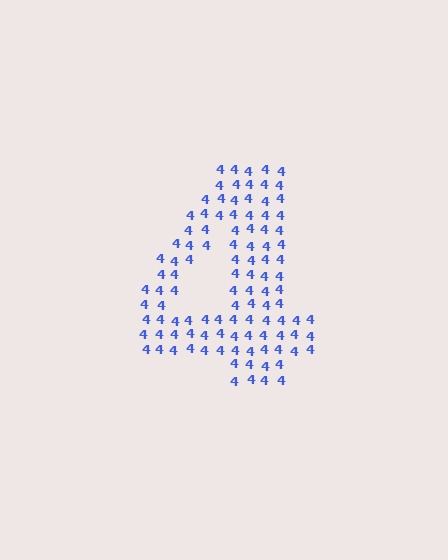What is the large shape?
The large shape is the digit 4.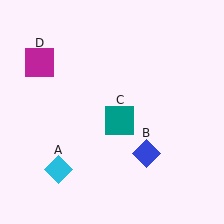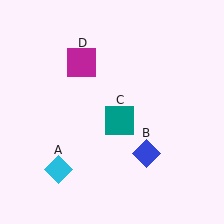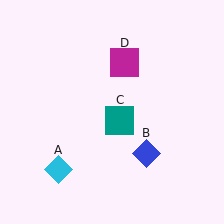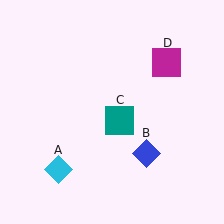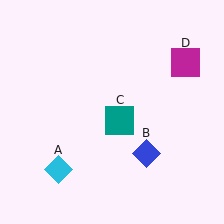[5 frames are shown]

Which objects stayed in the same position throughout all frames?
Cyan diamond (object A) and blue diamond (object B) and teal square (object C) remained stationary.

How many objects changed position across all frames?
1 object changed position: magenta square (object D).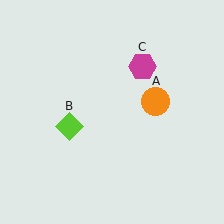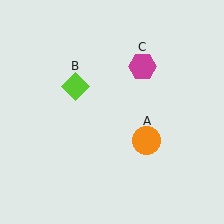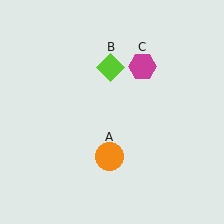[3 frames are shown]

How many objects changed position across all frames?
2 objects changed position: orange circle (object A), lime diamond (object B).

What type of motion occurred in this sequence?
The orange circle (object A), lime diamond (object B) rotated clockwise around the center of the scene.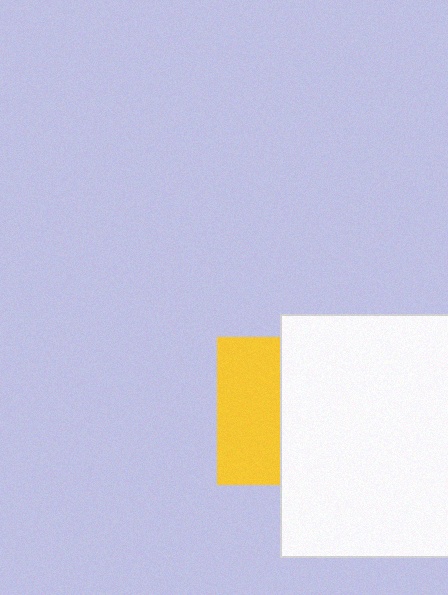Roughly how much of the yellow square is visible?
A small part of it is visible (roughly 42%).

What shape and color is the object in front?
The object in front is a white rectangle.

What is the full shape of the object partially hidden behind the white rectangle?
The partially hidden object is a yellow square.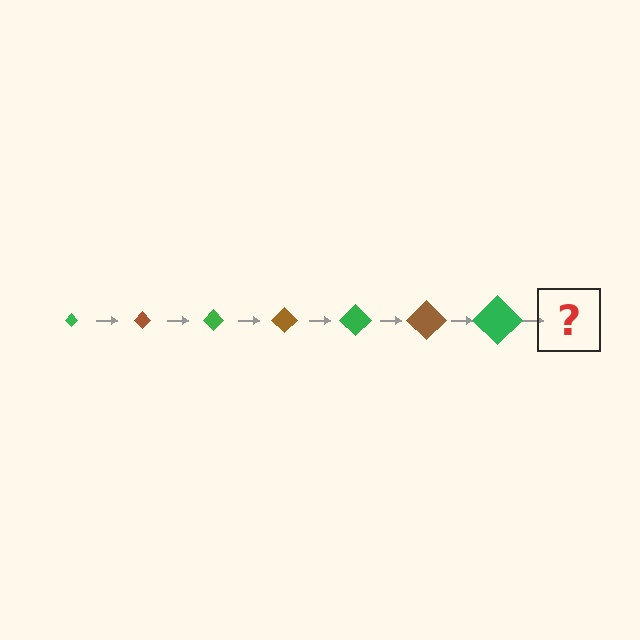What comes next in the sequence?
The next element should be a brown diamond, larger than the previous one.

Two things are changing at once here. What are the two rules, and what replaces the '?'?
The two rules are that the diamond grows larger each step and the color cycles through green and brown. The '?' should be a brown diamond, larger than the previous one.